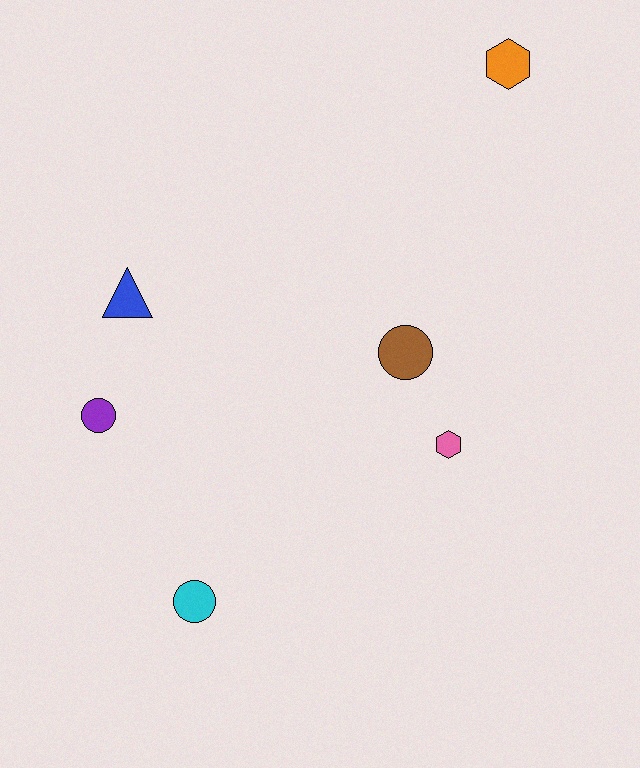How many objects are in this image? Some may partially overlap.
There are 6 objects.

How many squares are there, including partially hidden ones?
There are no squares.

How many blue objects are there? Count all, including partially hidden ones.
There is 1 blue object.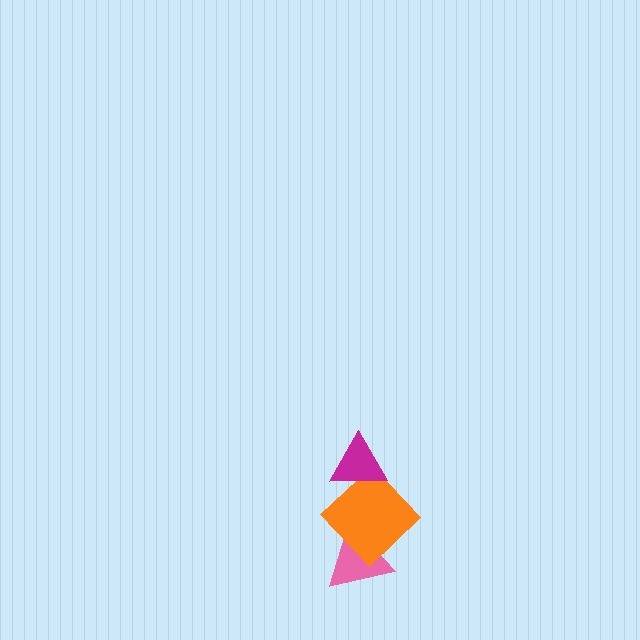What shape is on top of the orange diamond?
The magenta triangle is on top of the orange diamond.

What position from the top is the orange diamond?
The orange diamond is 2nd from the top.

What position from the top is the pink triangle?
The pink triangle is 3rd from the top.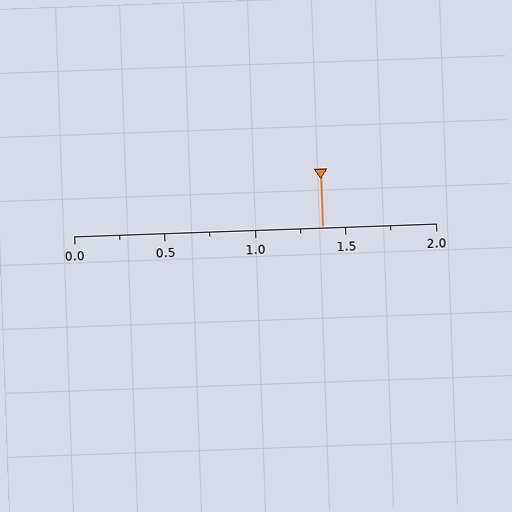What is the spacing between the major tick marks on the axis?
The major ticks are spaced 0.5 apart.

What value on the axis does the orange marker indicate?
The marker indicates approximately 1.38.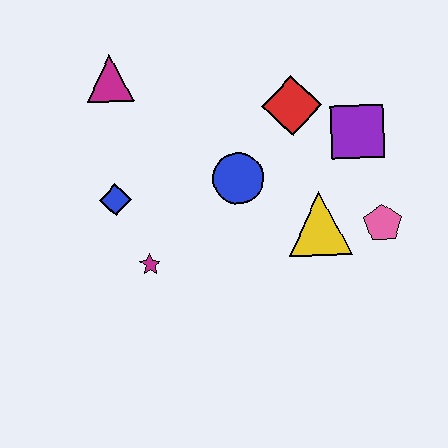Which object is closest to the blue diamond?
The magenta star is closest to the blue diamond.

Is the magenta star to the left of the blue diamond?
No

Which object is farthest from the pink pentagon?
The magenta triangle is farthest from the pink pentagon.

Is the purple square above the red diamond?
No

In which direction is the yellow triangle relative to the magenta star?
The yellow triangle is to the right of the magenta star.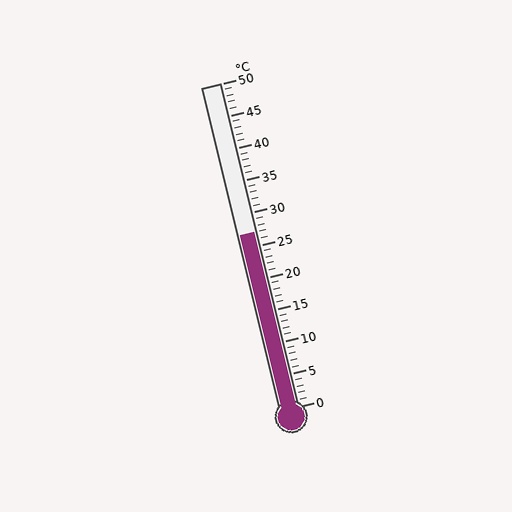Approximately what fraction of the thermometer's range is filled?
The thermometer is filled to approximately 55% of its range.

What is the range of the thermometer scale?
The thermometer scale ranges from 0°C to 50°C.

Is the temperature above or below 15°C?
The temperature is above 15°C.